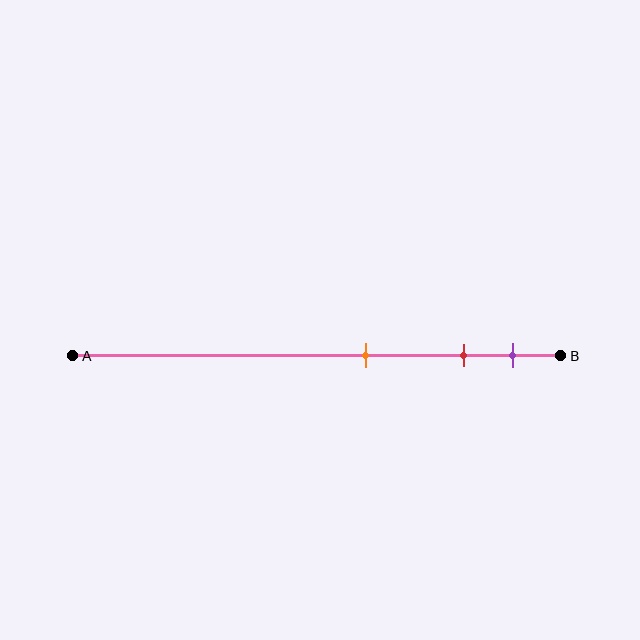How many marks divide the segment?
There are 3 marks dividing the segment.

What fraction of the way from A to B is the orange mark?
The orange mark is approximately 60% (0.6) of the way from A to B.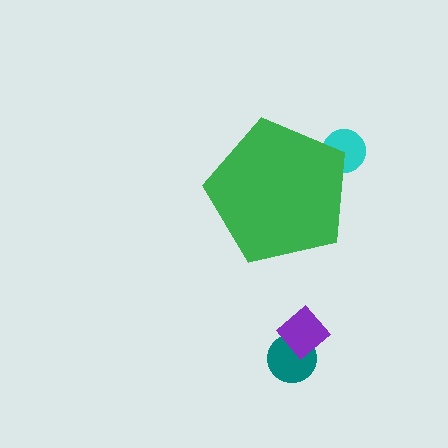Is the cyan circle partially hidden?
Yes, the cyan circle is partially hidden behind the green pentagon.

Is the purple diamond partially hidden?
No, the purple diamond is fully visible.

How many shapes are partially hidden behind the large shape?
1 shape is partially hidden.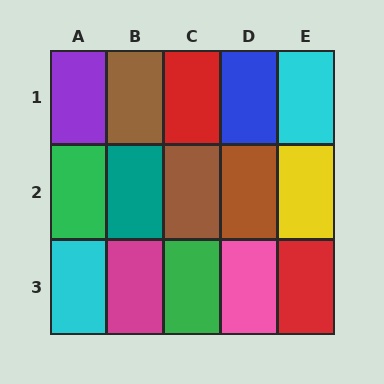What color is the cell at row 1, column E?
Cyan.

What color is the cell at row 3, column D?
Pink.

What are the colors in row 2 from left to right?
Green, teal, brown, brown, yellow.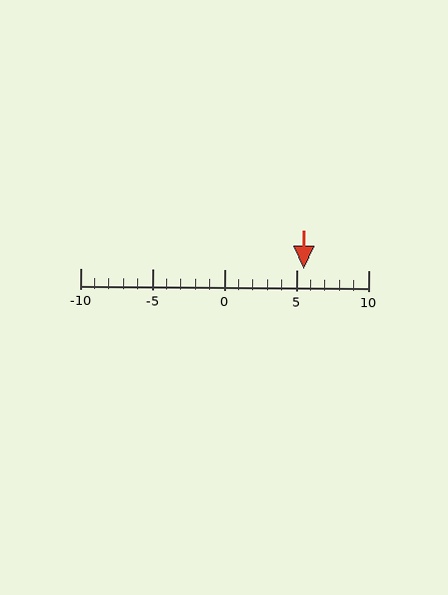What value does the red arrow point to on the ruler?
The red arrow points to approximately 6.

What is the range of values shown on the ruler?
The ruler shows values from -10 to 10.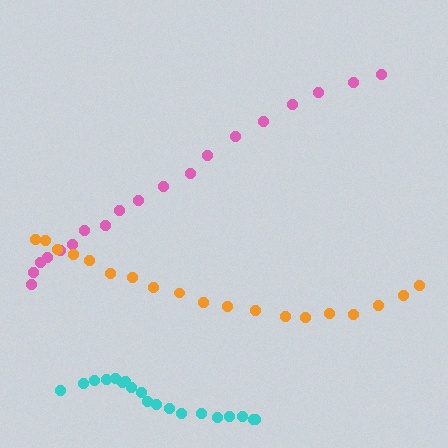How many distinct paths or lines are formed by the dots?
There are 3 distinct paths.